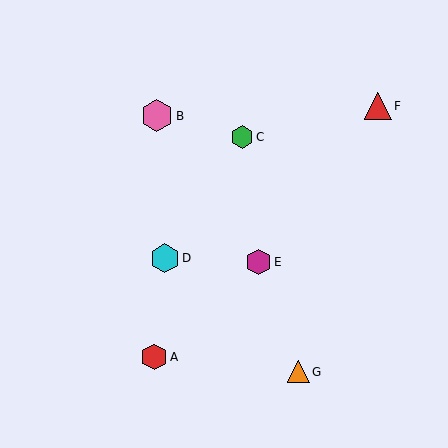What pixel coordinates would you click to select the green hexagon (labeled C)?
Click at (242, 137) to select the green hexagon C.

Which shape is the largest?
The pink hexagon (labeled B) is the largest.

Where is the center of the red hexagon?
The center of the red hexagon is at (154, 357).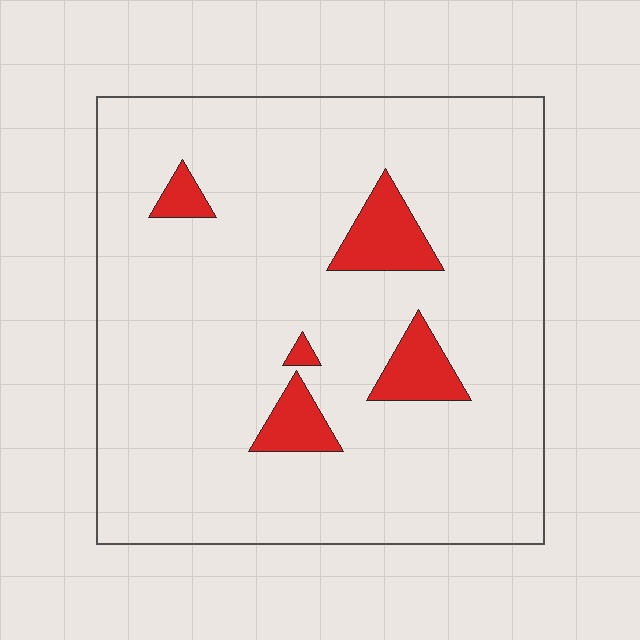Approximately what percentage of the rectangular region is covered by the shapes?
Approximately 10%.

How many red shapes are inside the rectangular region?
5.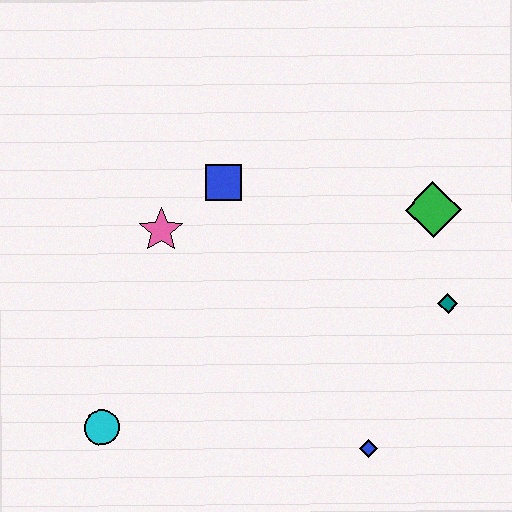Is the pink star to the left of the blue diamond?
Yes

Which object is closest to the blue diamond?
The teal diamond is closest to the blue diamond.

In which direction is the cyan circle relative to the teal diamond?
The cyan circle is to the left of the teal diamond.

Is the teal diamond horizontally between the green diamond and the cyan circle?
No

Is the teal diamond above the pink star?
No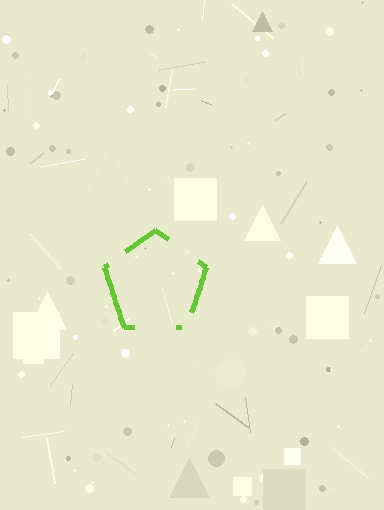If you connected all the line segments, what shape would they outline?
They would outline a pentagon.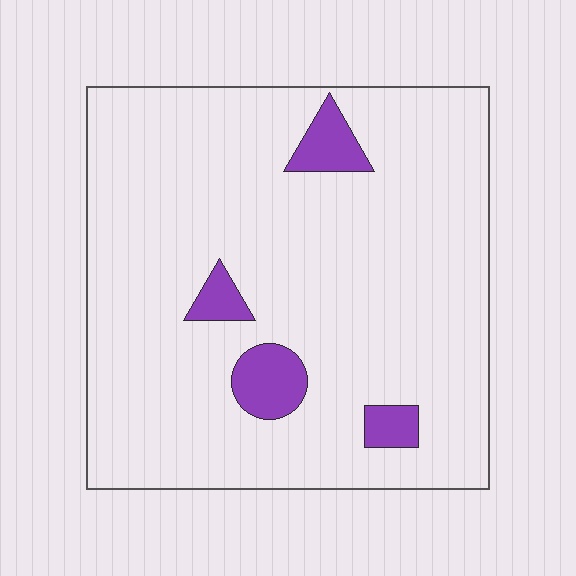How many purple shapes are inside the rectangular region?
4.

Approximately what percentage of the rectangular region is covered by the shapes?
Approximately 10%.